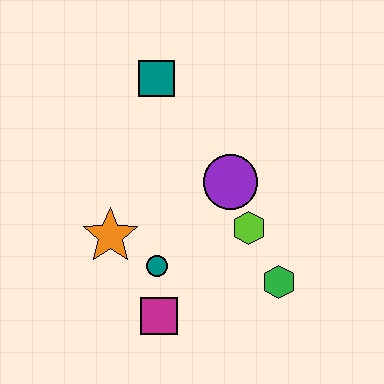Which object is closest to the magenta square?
The teal circle is closest to the magenta square.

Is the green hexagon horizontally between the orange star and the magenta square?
No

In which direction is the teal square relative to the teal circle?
The teal square is above the teal circle.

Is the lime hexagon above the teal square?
No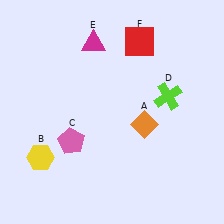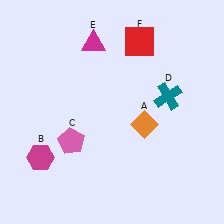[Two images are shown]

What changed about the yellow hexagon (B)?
In Image 1, B is yellow. In Image 2, it changed to magenta.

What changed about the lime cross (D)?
In Image 1, D is lime. In Image 2, it changed to teal.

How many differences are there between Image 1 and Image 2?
There are 2 differences between the two images.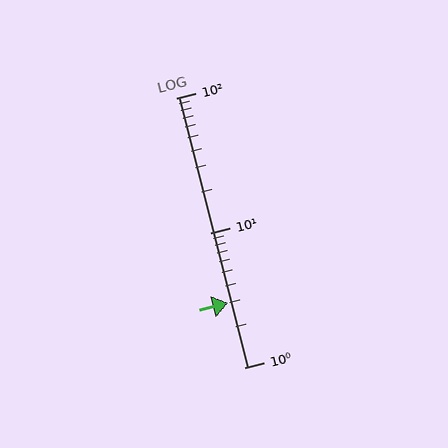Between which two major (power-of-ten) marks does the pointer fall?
The pointer is between 1 and 10.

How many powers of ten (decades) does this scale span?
The scale spans 2 decades, from 1 to 100.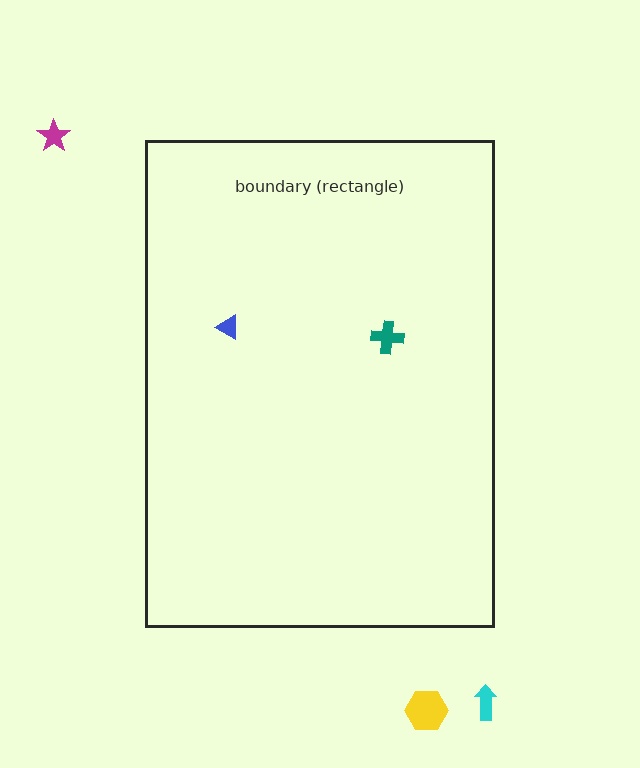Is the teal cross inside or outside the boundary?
Inside.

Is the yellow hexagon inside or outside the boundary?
Outside.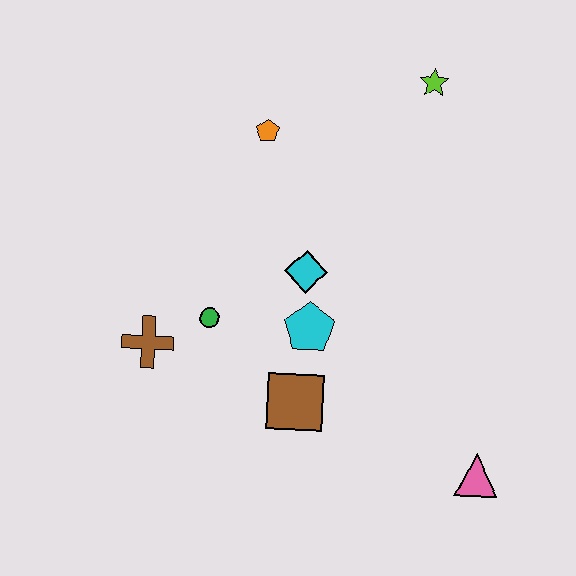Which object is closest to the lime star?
The orange pentagon is closest to the lime star.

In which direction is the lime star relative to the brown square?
The lime star is above the brown square.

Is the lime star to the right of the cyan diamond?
Yes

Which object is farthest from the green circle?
The lime star is farthest from the green circle.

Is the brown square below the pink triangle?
No